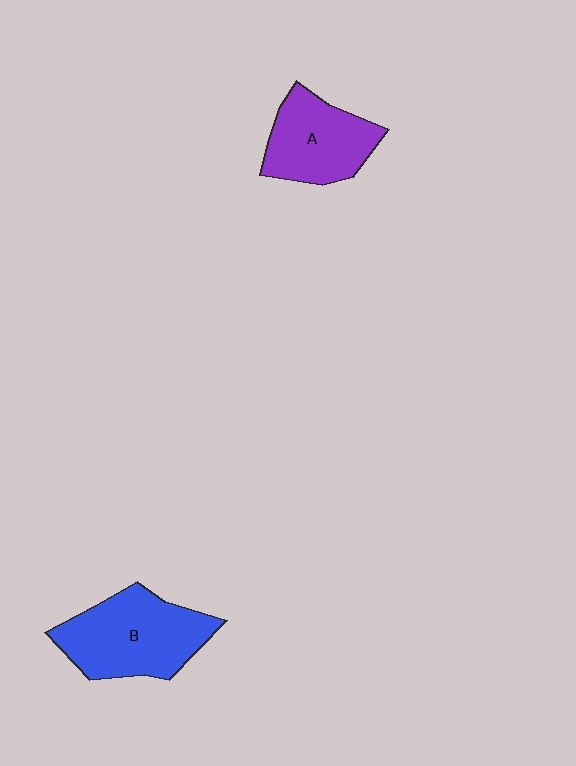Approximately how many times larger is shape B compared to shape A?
Approximately 1.3 times.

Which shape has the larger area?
Shape B (blue).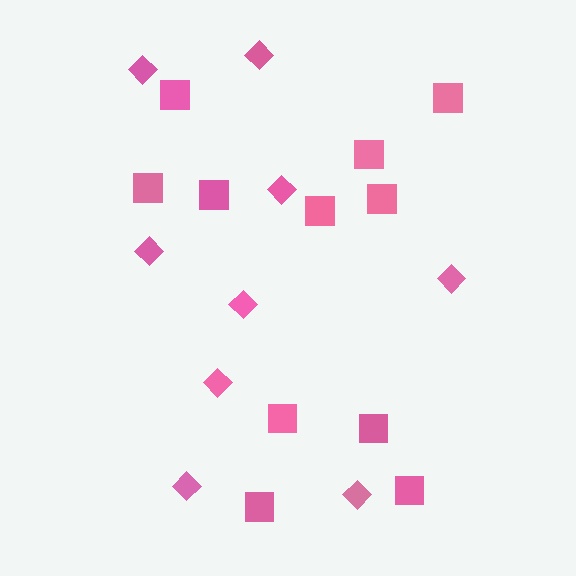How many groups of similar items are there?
There are 2 groups: one group of squares (11) and one group of diamonds (9).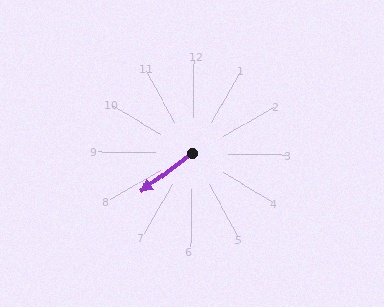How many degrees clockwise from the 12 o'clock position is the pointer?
Approximately 232 degrees.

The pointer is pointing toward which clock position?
Roughly 8 o'clock.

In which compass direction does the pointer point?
Southwest.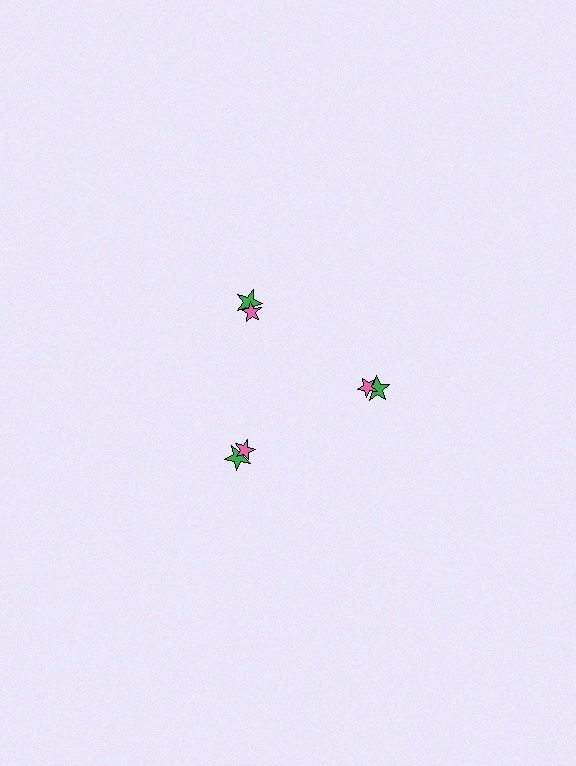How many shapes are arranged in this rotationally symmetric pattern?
There are 6 shapes, arranged in 3 groups of 2.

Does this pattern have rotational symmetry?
Yes, this pattern has 3-fold rotational symmetry. It looks the same after rotating 120 degrees around the center.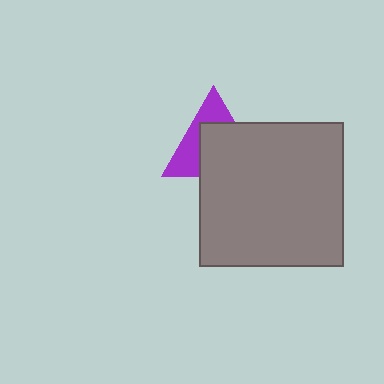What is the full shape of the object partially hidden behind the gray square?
The partially hidden object is a purple triangle.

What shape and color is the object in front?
The object in front is a gray square.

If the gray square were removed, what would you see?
You would see the complete purple triangle.